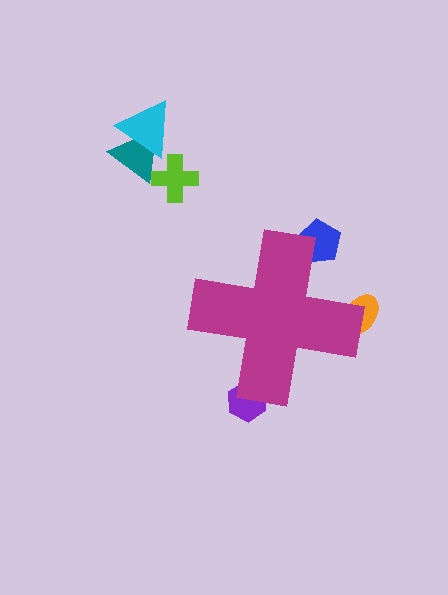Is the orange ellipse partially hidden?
Yes, the orange ellipse is partially hidden behind the magenta cross.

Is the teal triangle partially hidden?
No, the teal triangle is fully visible.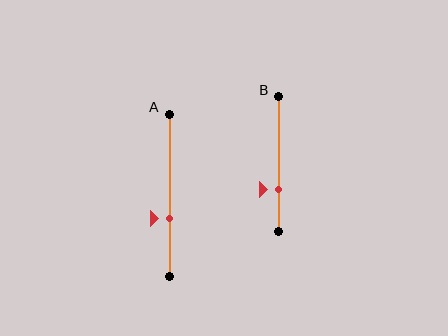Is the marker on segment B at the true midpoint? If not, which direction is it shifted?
No, the marker on segment B is shifted downward by about 19% of the segment length.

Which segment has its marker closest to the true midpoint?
Segment A has its marker closest to the true midpoint.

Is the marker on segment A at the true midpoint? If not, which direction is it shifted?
No, the marker on segment A is shifted downward by about 15% of the segment length.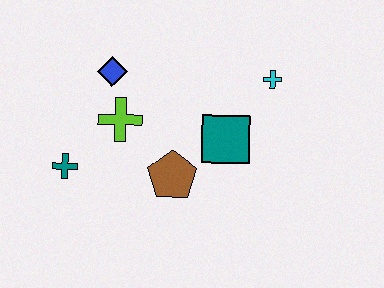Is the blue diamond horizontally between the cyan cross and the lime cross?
No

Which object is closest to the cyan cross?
The teal square is closest to the cyan cross.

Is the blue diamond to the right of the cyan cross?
No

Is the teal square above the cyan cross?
No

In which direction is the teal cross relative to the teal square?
The teal cross is to the left of the teal square.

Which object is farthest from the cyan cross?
The teal cross is farthest from the cyan cross.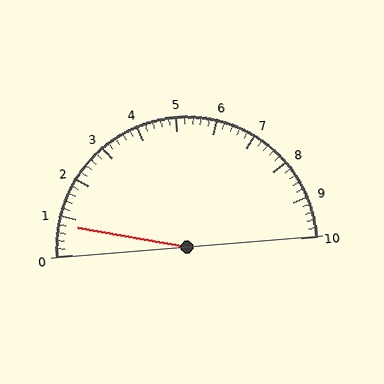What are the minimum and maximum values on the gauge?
The gauge ranges from 0 to 10.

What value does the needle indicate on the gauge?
The needle indicates approximately 0.8.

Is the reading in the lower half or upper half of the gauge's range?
The reading is in the lower half of the range (0 to 10).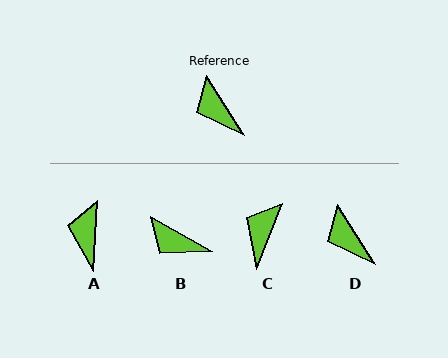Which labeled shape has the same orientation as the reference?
D.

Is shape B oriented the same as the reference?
No, it is off by about 28 degrees.